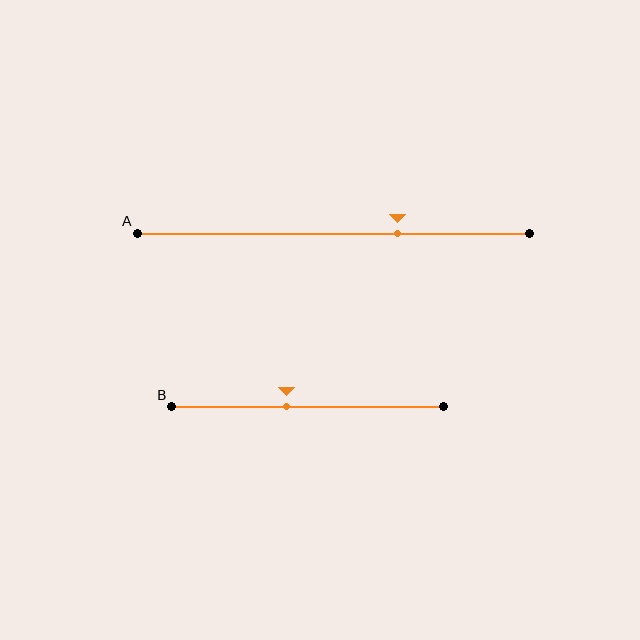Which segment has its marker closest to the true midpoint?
Segment B has its marker closest to the true midpoint.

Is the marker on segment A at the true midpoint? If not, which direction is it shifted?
No, the marker on segment A is shifted to the right by about 16% of the segment length.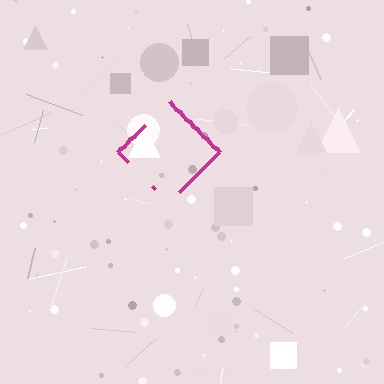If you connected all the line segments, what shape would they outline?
They would outline a diamond.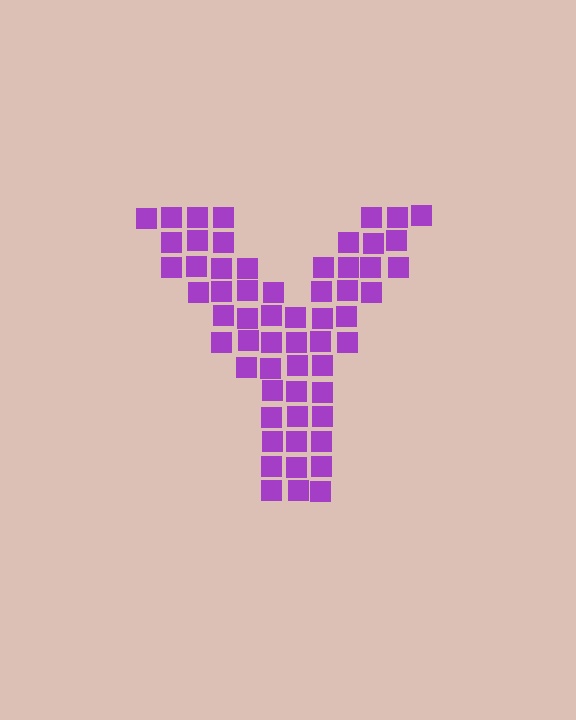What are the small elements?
The small elements are squares.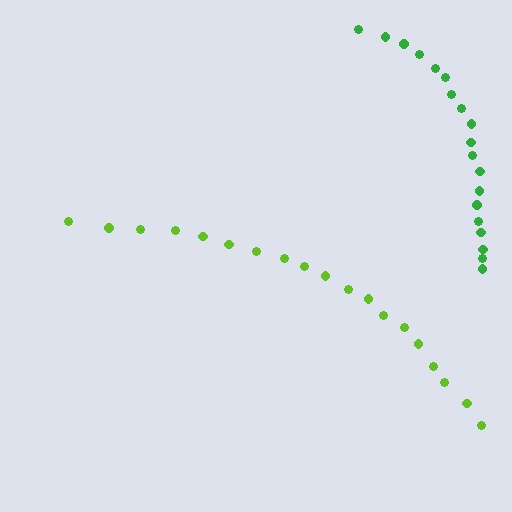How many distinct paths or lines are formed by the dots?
There are 2 distinct paths.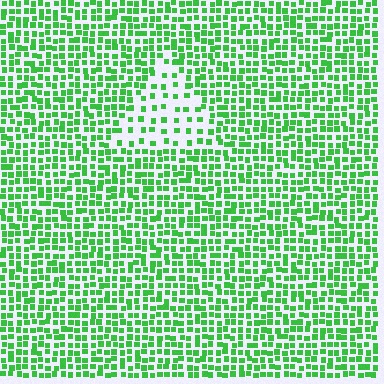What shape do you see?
I see a triangle.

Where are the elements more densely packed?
The elements are more densely packed outside the triangle boundary.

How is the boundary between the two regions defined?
The boundary is defined by a change in element density (approximately 2.4x ratio). All elements are the same color, size, and shape.